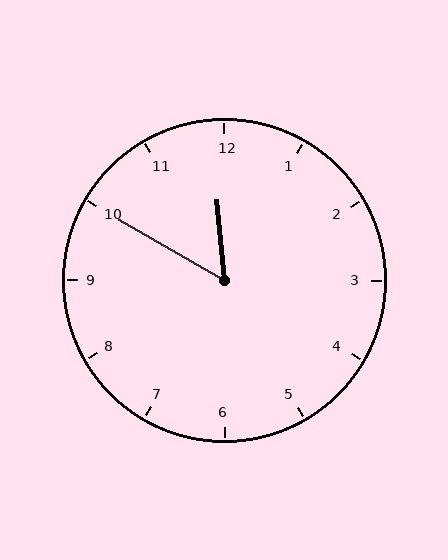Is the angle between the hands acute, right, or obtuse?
It is acute.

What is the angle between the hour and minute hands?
Approximately 55 degrees.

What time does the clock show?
11:50.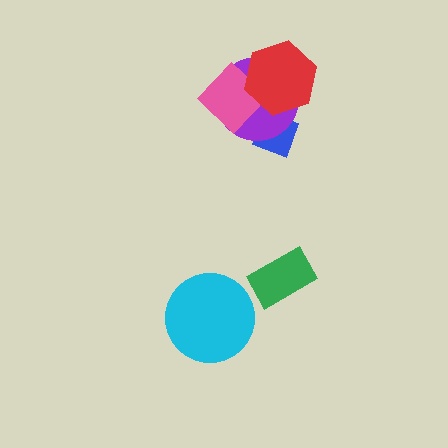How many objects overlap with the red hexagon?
3 objects overlap with the red hexagon.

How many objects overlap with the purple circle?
3 objects overlap with the purple circle.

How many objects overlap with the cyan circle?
0 objects overlap with the cyan circle.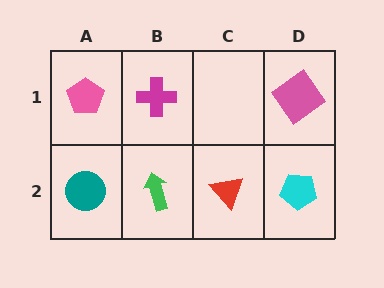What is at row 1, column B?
A magenta cross.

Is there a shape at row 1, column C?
No, that cell is empty.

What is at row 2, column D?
A cyan pentagon.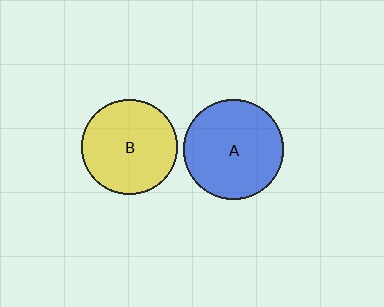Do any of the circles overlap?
No, none of the circles overlap.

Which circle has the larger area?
Circle A (blue).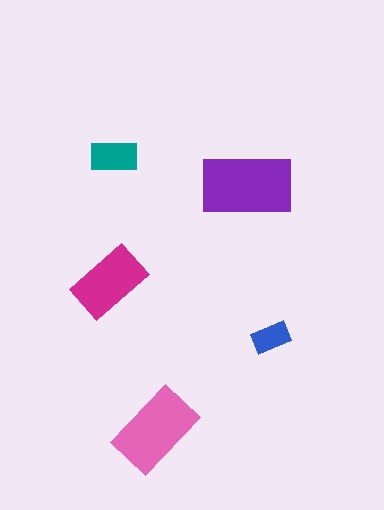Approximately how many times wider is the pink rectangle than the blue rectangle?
About 2 times wider.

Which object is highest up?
The teal rectangle is topmost.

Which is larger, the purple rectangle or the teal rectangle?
The purple one.